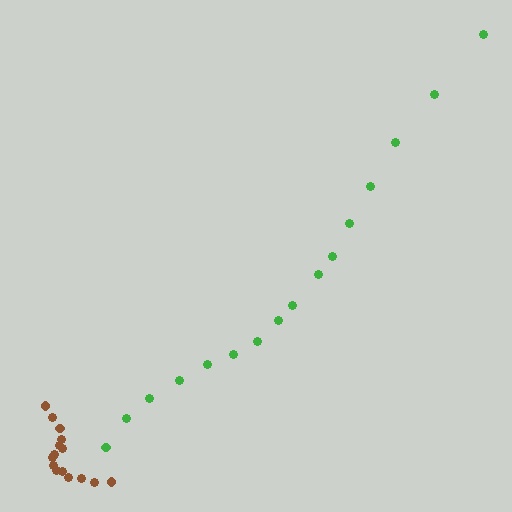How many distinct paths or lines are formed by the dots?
There are 2 distinct paths.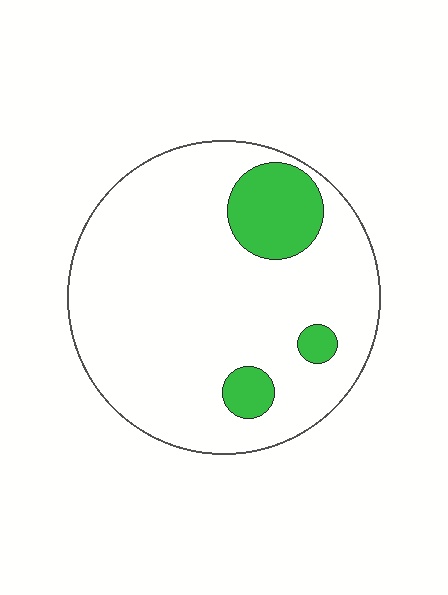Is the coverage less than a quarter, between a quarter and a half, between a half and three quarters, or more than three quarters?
Less than a quarter.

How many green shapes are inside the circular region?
3.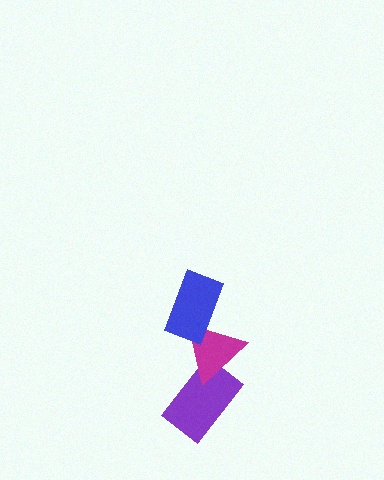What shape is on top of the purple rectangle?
The magenta triangle is on top of the purple rectangle.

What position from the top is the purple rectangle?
The purple rectangle is 3rd from the top.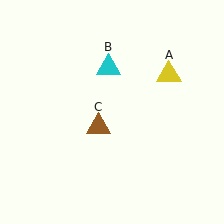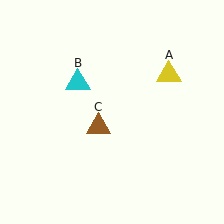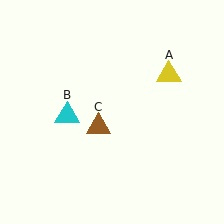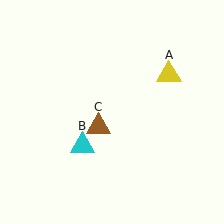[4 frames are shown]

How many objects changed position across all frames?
1 object changed position: cyan triangle (object B).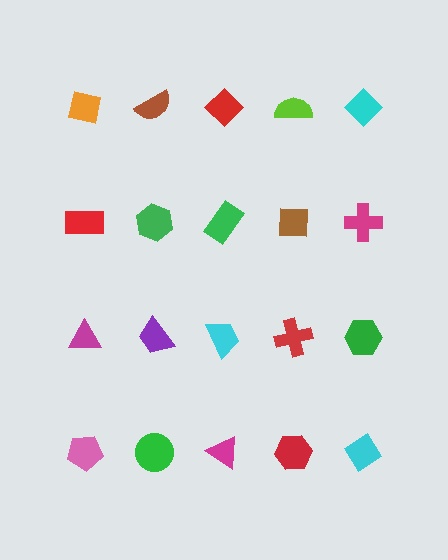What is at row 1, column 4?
A lime semicircle.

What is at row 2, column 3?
A green rectangle.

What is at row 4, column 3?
A magenta triangle.